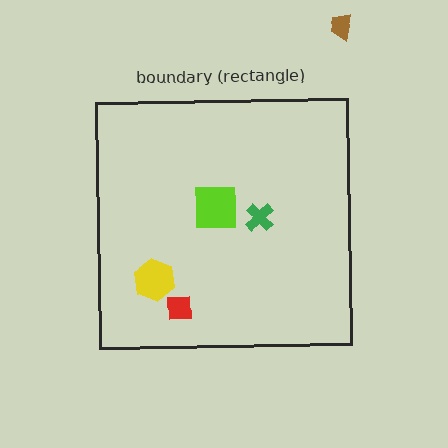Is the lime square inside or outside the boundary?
Inside.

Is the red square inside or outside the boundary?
Inside.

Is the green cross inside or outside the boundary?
Inside.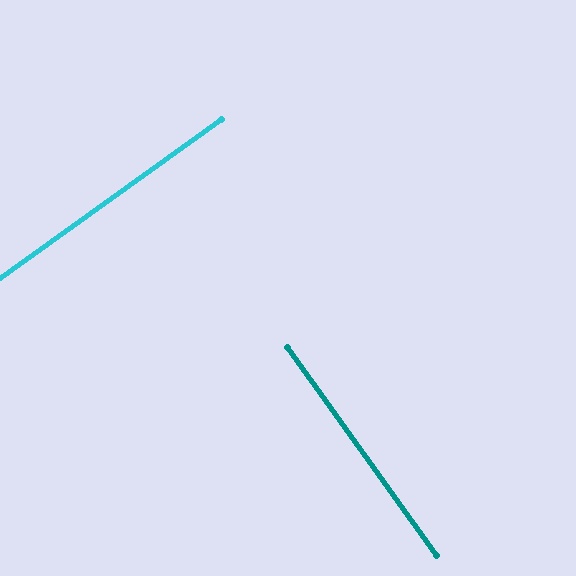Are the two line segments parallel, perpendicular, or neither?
Perpendicular — they meet at approximately 90°.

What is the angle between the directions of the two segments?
Approximately 90 degrees.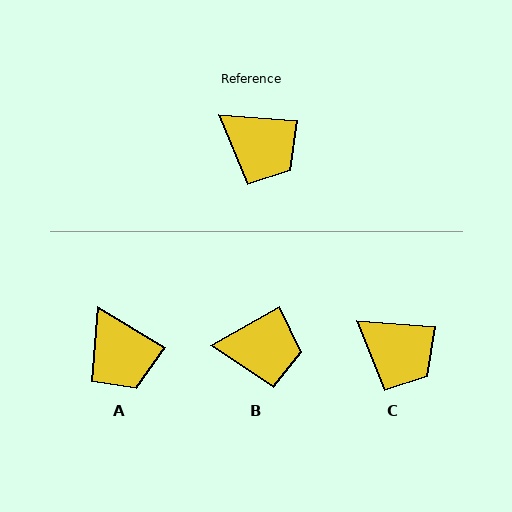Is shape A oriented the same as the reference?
No, it is off by about 27 degrees.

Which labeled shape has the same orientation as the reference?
C.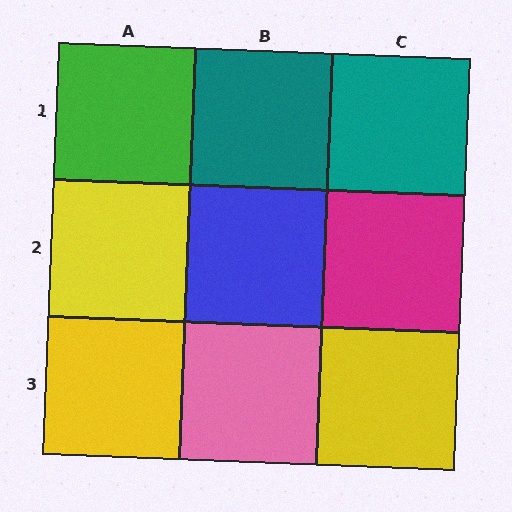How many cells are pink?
1 cell is pink.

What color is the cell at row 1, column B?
Teal.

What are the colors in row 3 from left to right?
Yellow, pink, yellow.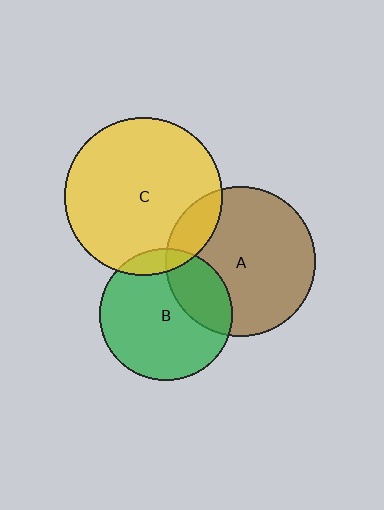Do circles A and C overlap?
Yes.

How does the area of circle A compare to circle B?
Approximately 1.3 times.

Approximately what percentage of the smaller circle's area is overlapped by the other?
Approximately 15%.